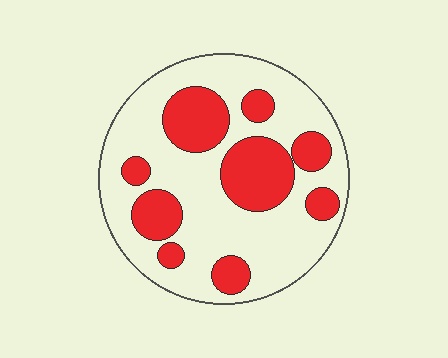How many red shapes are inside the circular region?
9.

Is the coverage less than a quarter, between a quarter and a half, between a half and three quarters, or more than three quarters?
Between a quarter and a half.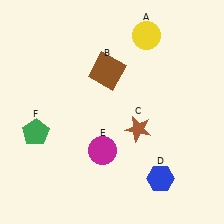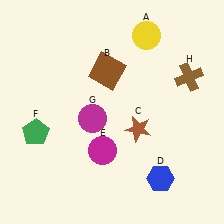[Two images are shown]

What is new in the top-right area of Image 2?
A brown cross (H) was added in the top-right area of Image 2.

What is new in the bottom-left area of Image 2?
A magenta circle (G) was added in the bottom-left area of Image 2.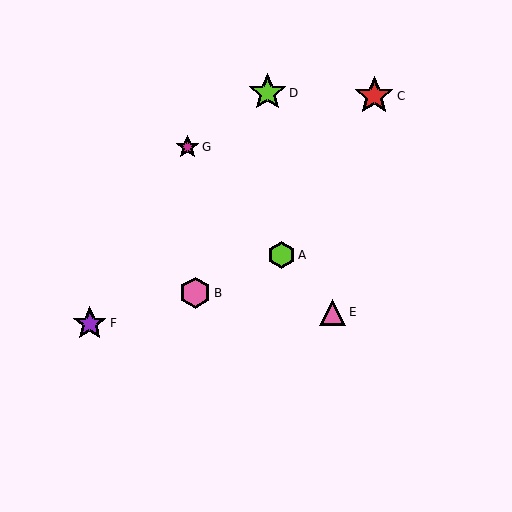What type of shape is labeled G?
Shape G is a magenta star.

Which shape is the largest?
The red star (labeled C) is the largest.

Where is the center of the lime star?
The center of the lime star is at (267, 93).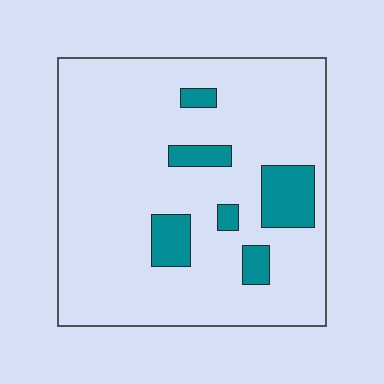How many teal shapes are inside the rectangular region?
6.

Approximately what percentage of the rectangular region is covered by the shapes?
Approximately 15%.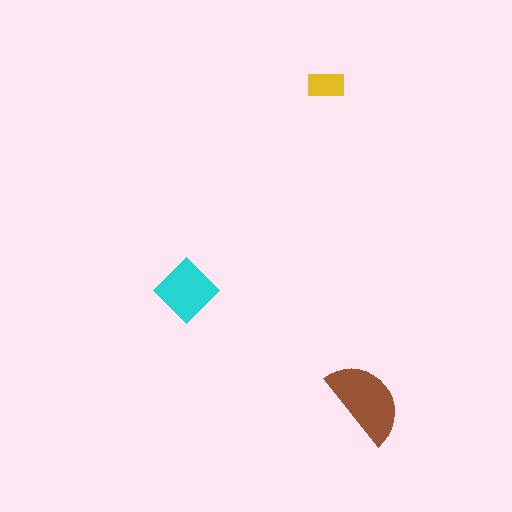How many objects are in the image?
There are 3 objects in the image.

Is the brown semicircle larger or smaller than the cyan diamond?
Larger.